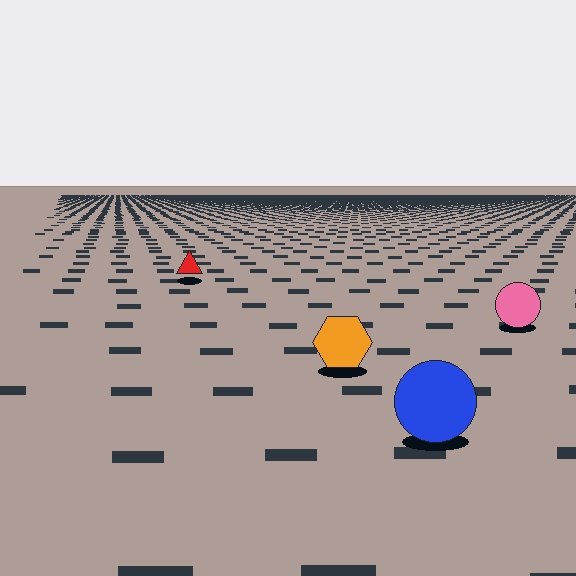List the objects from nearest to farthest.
From nearest to farthest: the blue circle, the orange hexagon, the pink circle, the red triangle.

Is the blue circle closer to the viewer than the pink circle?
Yes. The blue circle is closer — you can tell from the texture gradient: the ground texture is coarser near it.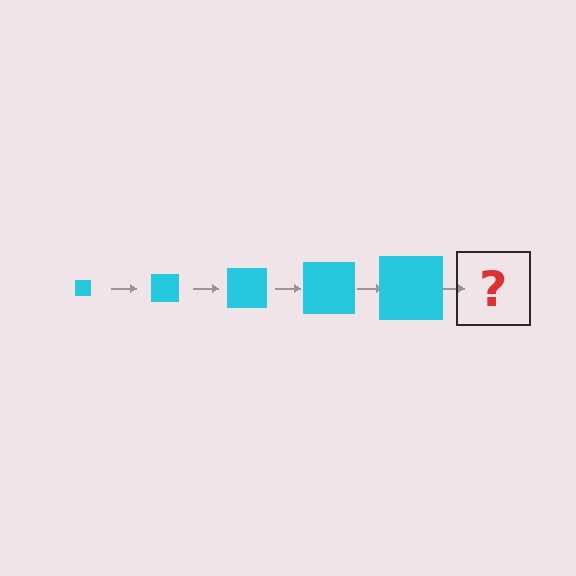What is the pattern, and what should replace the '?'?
The pattern is that the square gets progressively larger each step. The '?' should be a cyan square, larger than the previous one.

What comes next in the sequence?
The next element should be a cyan square, larger than the previous one.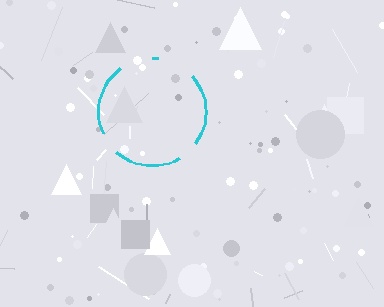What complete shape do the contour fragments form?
The contour fragments form a circle.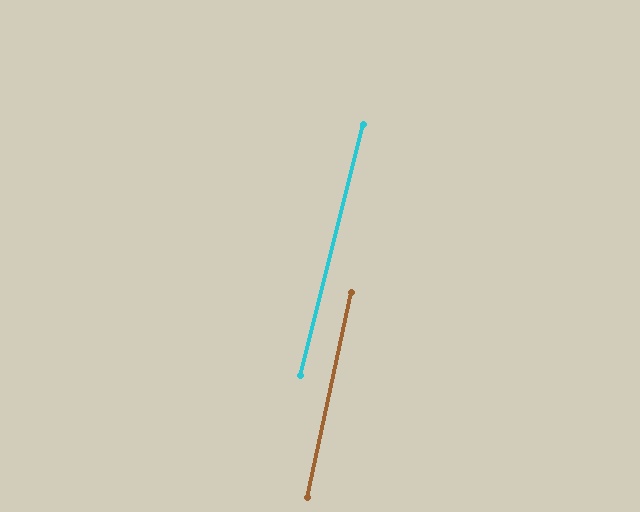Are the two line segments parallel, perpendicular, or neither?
Parallel — their directions differ by only 2.0°.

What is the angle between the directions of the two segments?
Approximately 2 degrees.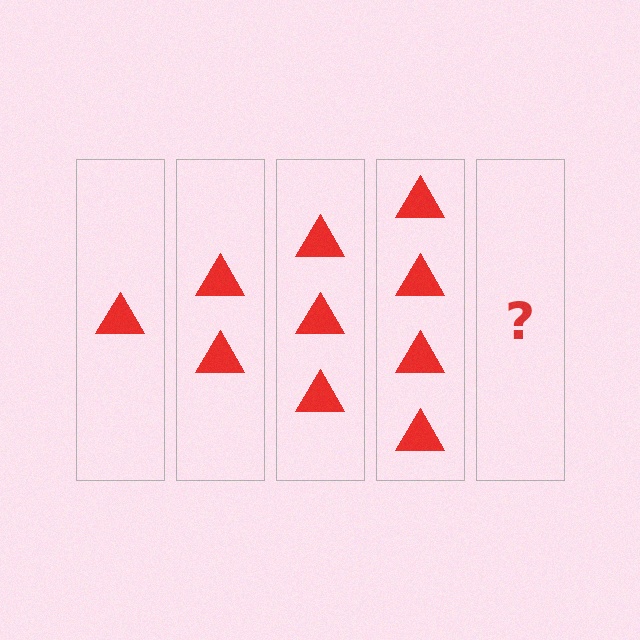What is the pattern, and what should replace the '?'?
The pattern is that each step adds one more triangle. The '?' should be 5 triangles.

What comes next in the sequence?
The next element should be 5 triangles.